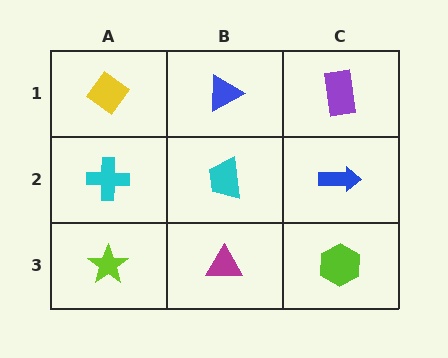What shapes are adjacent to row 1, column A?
A cyan cross (row 2, column A), a blue triangle (row 1, column B).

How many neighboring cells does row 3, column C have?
2.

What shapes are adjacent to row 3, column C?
A blue arrow (row 2, column C), a magenta triangle (row 3, column B).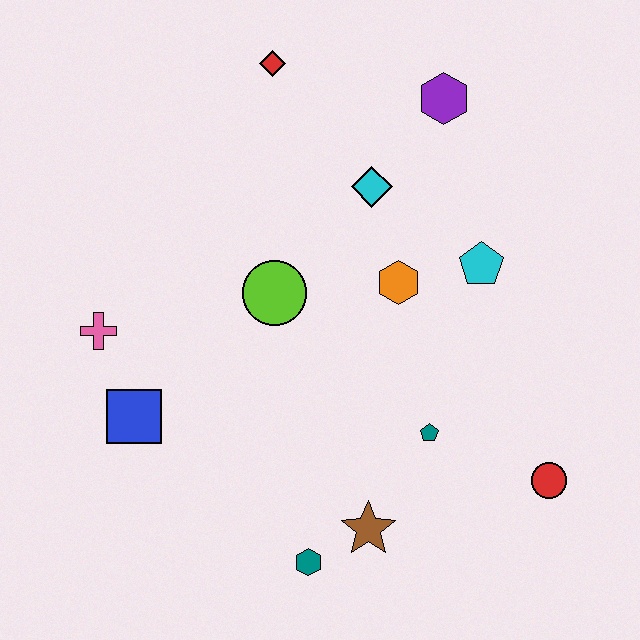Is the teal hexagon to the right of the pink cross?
Yes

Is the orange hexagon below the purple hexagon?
Yes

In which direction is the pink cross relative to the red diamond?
The pink cross is below the red diamond.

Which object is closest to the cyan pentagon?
The orange hexagon is closest to the cyan pentagon.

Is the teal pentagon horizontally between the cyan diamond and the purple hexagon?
Yes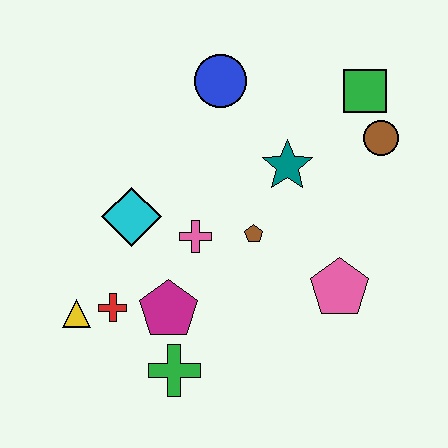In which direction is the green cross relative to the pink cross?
The green cross is below the pink cross.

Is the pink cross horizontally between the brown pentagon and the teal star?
No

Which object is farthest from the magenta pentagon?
The green square is farthest from the magenta pentagon.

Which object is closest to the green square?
The brown circle is closest to the green square.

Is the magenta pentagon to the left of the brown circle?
Yes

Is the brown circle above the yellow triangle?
Yes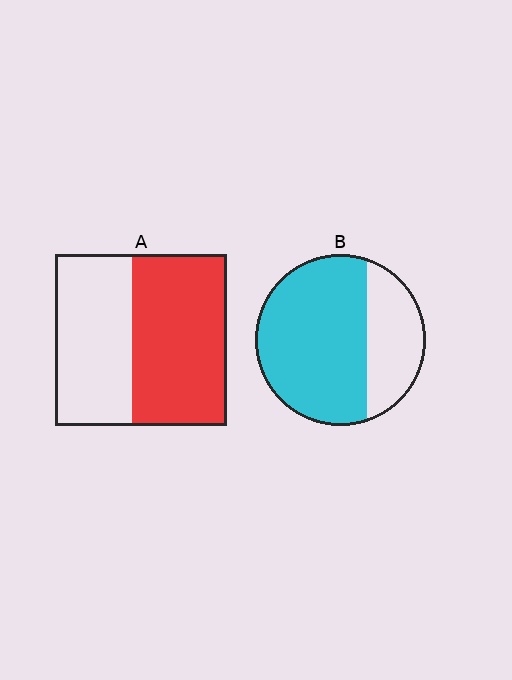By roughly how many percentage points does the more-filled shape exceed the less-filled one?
By roughly 15 percentage points (B over A).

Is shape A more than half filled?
Yes.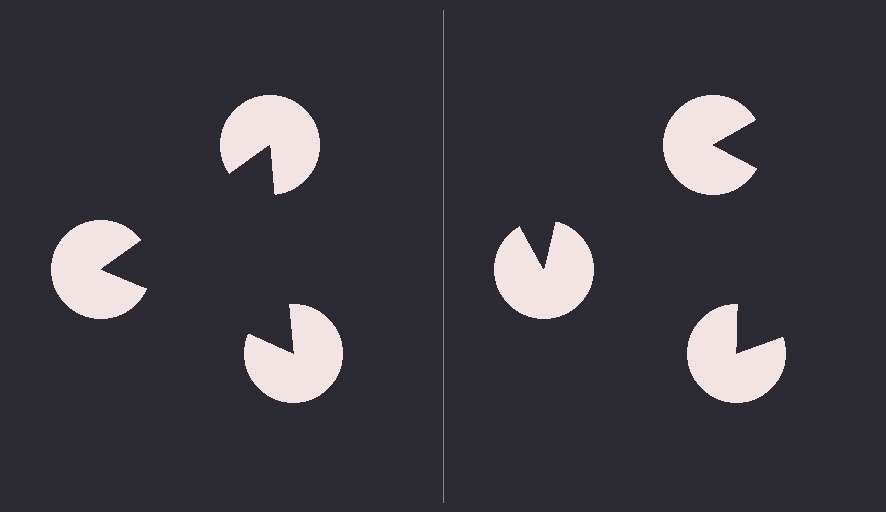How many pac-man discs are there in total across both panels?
6 — 3 on each side.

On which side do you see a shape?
An illusory triangle appears on the left side. On the right side the wedge cuts are rotated, so no coherent shape forms.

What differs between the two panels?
The pac-man discs are positioned identically on both sides; only the wedge orientations differ. On the left they align to a triangle; on the right they are misaligned.